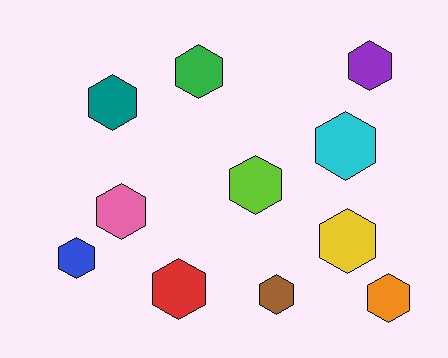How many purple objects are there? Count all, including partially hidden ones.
There is 1 purple object.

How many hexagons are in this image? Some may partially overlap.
There are 11 hexagons.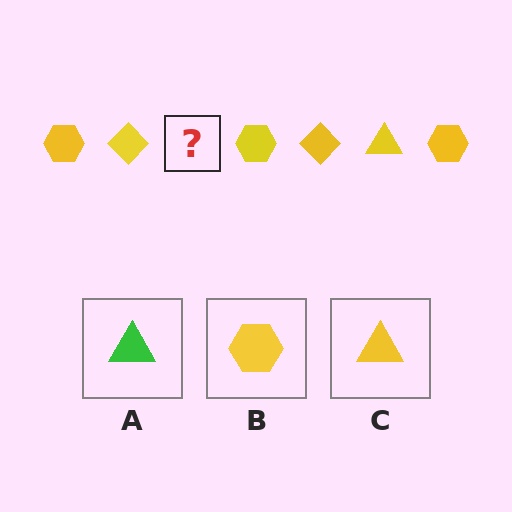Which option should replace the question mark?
Option C.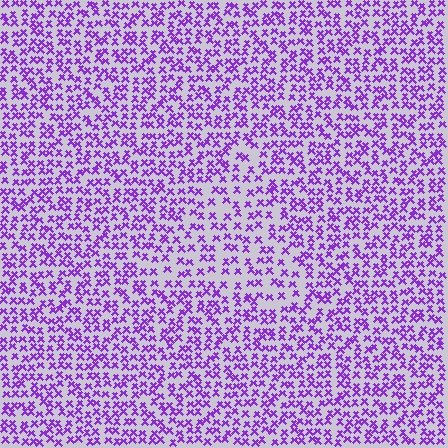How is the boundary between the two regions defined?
The boundary is defined by a change in element density (approximately 1.6x ratio). All elements are the same color, size, and shape.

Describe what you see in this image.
The image contains small purple elements arranged at two different densities. A triangle-shaped region is visible where the elements are less densely packed than the surrounding area.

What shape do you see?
I see a triangle.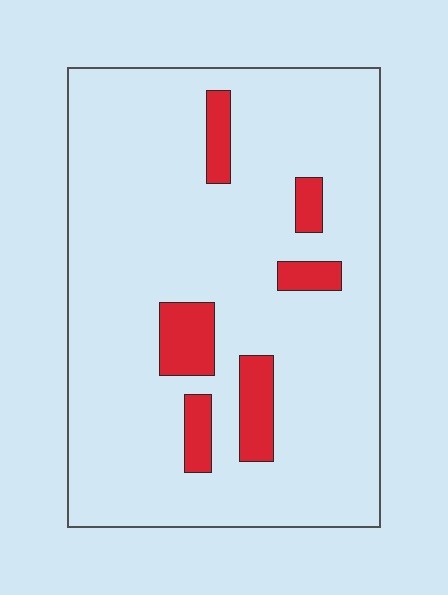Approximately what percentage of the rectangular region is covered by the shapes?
Approximately 10%.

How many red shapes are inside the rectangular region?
6.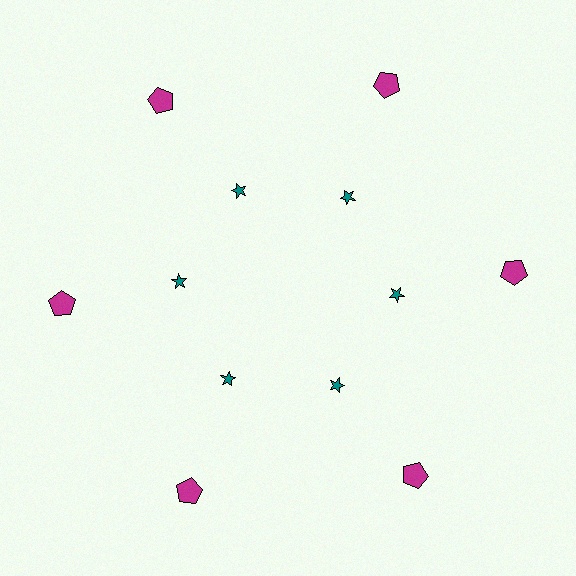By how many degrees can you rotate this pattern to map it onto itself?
The pattern maps onto itself every 60 degrees of rotation.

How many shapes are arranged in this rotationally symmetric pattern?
There are 12 shapes, arranged in 6 groups of 2.